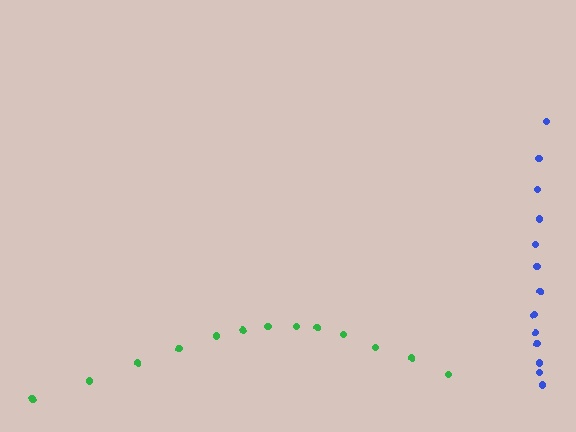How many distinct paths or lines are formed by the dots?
There are 2 distinct paths.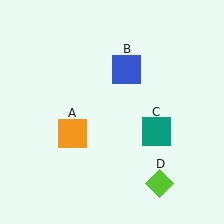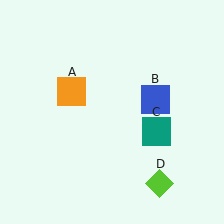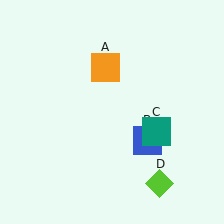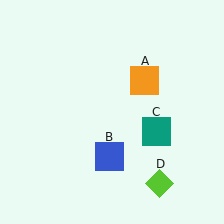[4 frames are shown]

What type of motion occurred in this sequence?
The orange square (object A), blue square (object B) rotated clockwise around the center of the scene.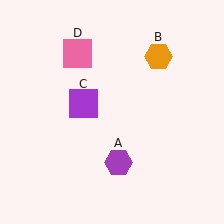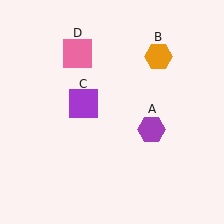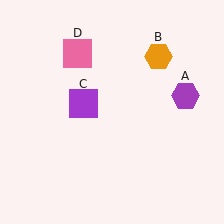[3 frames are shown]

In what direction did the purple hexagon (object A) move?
The purple hexagon (object A) moved up and to the right.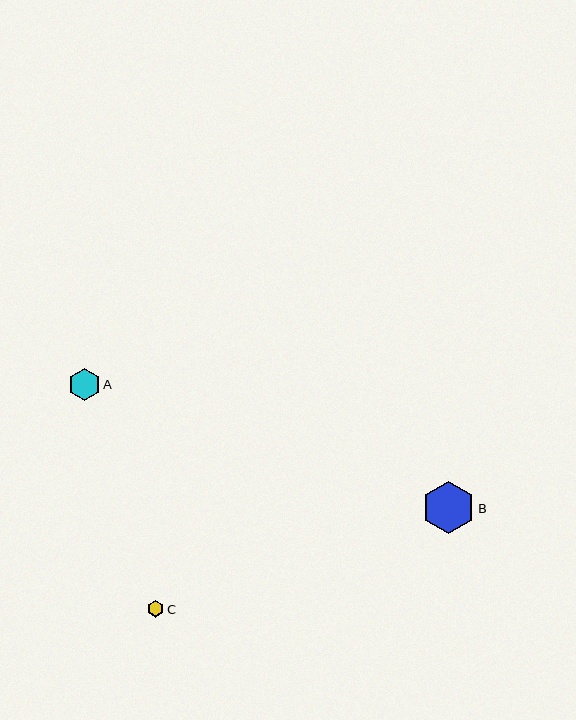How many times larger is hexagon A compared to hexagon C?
Hexagon A is approximately 1.9 times the size of hexagon C.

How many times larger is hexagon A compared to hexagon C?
Hexagon A is approximately 1.9 times the size of hexagon C.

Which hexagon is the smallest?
Hexagon C is the smallest with a size of approximately 17 pixels.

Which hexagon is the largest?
Hexagon B is the largest with a size of approximately 52 pixels.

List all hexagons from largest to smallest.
From largest to smallest: B, A, C.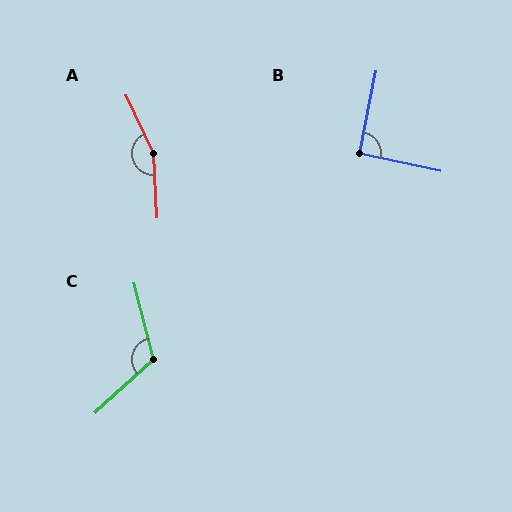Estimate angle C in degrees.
Approximately 118 degrees.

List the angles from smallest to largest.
B (91°), C (118°), A (157°).